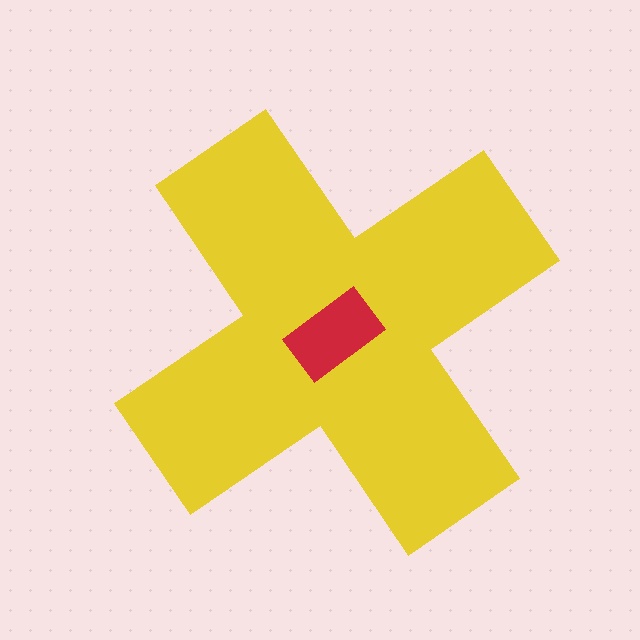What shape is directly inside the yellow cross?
The red rectangle.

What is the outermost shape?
The yellow cross.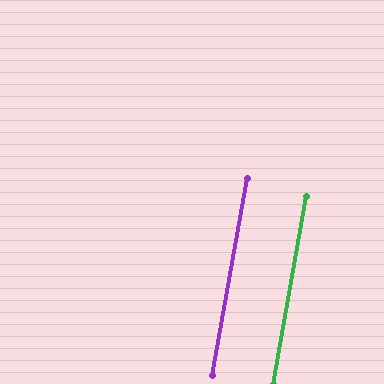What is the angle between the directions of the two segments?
Approximately 0 degrees.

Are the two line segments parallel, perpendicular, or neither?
Parallel — their directions differ by only 0.2°.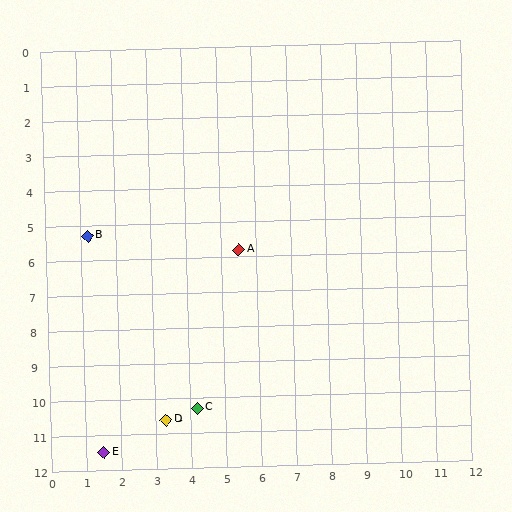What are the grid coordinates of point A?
Point A is at approximately (5.5, 5.8).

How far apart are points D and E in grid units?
Points D and E are about 2.0 grid units apart.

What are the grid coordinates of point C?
Point C is at approximately (4.2, 10.3).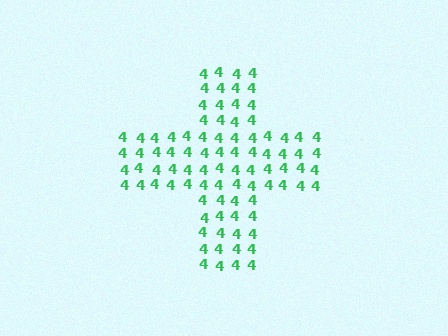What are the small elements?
The small elements are digit 4's.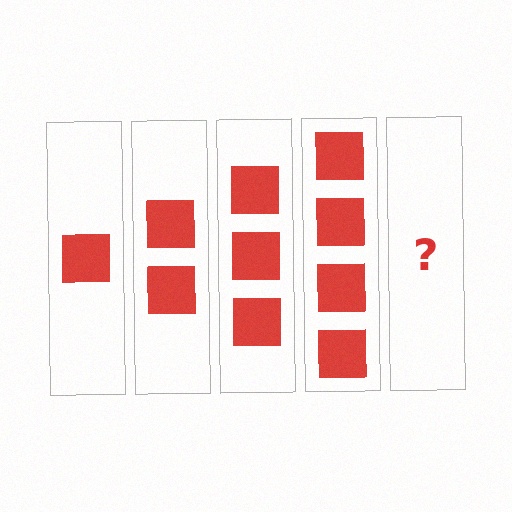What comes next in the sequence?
The next element should be 5 squares.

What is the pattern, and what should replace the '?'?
The pattern is that each step adds one more square. The '?' should be 5 squares.